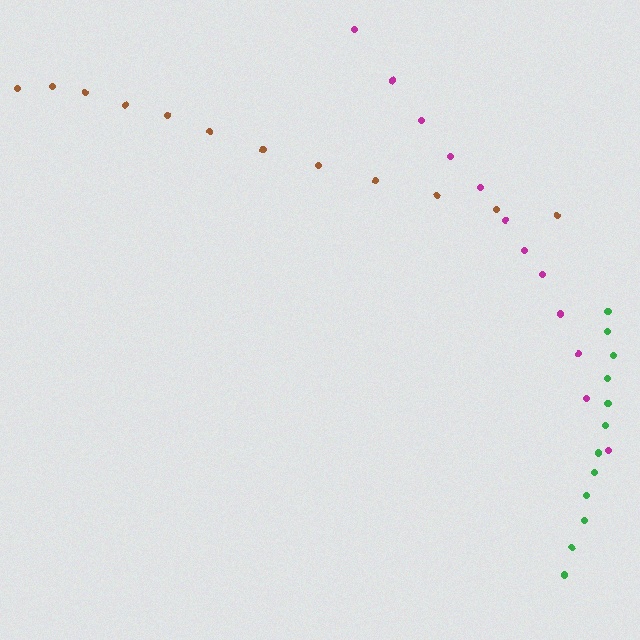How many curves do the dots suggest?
There are 3 distinct paths.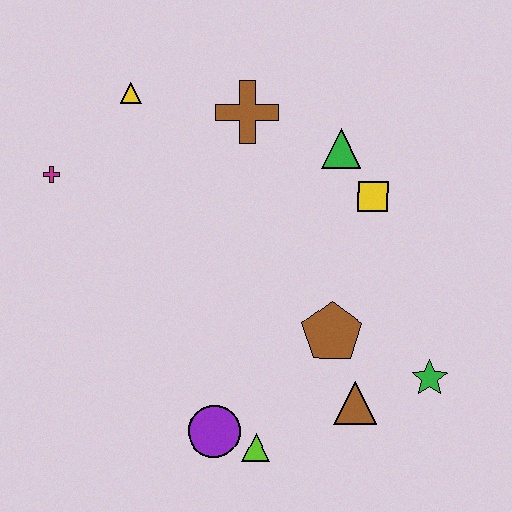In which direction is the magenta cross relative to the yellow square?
The magenta cross is to the left of the yellow square.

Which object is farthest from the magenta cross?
The green star is farthest from the magenta cross.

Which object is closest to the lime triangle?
The purple circle is closest to the lime triangle.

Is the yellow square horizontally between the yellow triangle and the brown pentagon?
No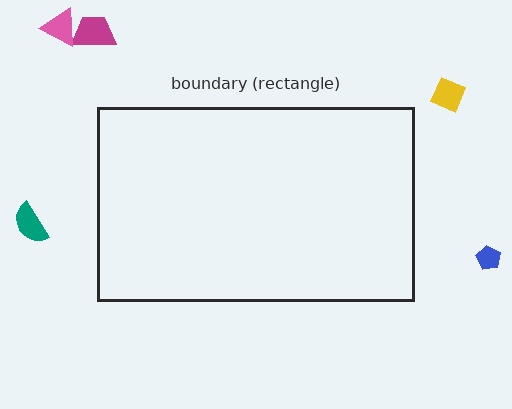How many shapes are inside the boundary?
0 inside, 5 outside.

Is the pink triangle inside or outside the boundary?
Outside.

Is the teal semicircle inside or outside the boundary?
Outside.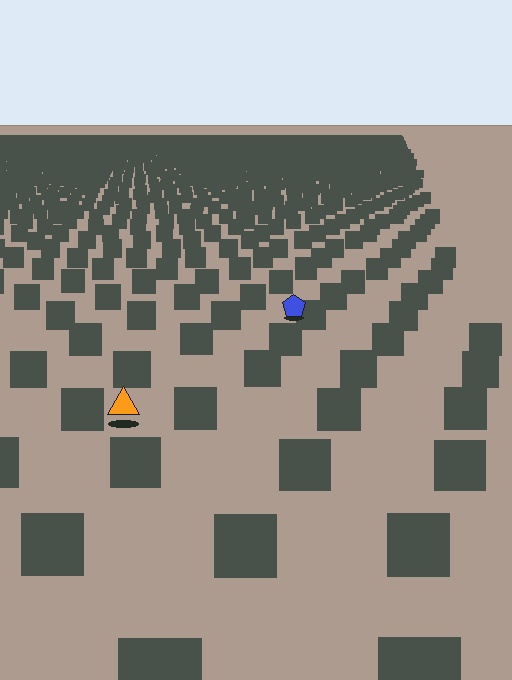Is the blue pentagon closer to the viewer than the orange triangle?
No. The orange triangle is closer — you can tell from the texture gradient: the ground texture is coarser near it.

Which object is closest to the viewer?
The orange triangle is closest. The texture marks near it are larger and more spread out.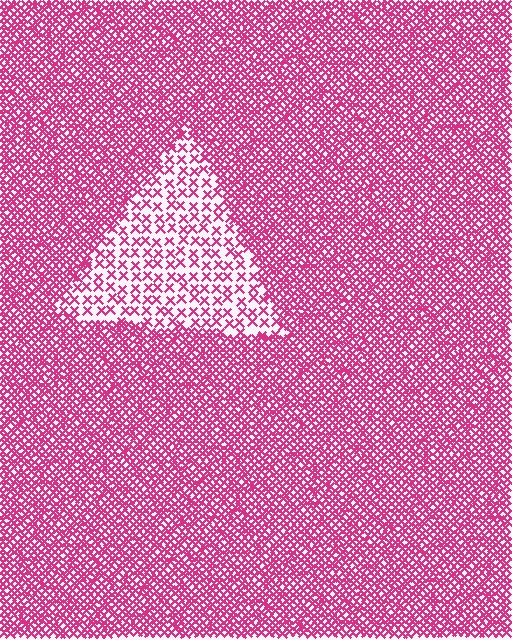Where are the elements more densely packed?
The elements are more densely packed outside the triangle boundary.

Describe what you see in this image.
The image contains small magenta elements arranged at two different densities. A triangle-shaped region is visible where the elements are less densely packed than the surrounding area.